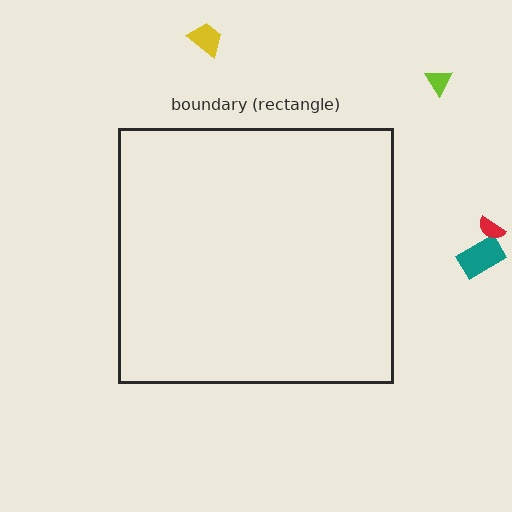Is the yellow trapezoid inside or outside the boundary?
Outside.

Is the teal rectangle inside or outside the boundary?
Outside.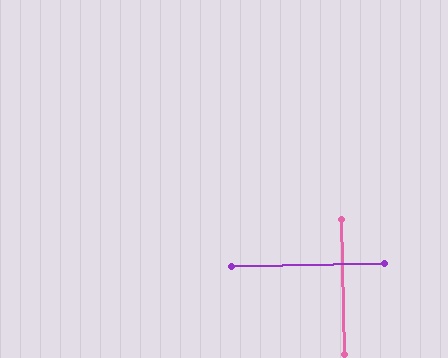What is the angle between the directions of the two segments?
Approximately 90 degrees.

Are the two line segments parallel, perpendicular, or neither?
Perpendicular — they meet at approximately 90°.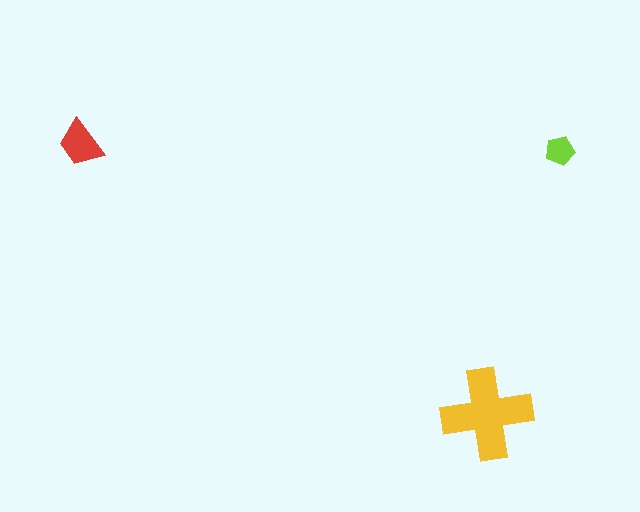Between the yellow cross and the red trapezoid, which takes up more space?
The yellow cross.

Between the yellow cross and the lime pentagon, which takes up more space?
The yellow cross.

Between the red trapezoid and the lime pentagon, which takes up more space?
The red trapezoid.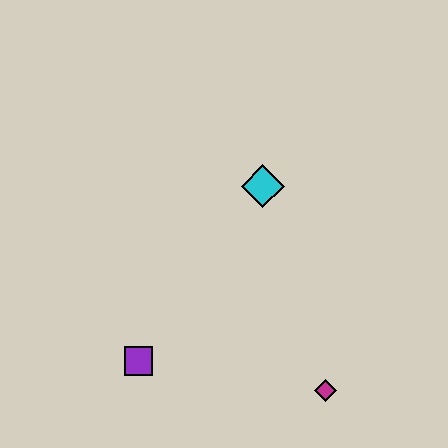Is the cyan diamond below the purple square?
No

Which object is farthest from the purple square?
The cyan diamond is farthest from the purple square.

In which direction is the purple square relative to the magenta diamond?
The purple square is to the left of the magenta diamond.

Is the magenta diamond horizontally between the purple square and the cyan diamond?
No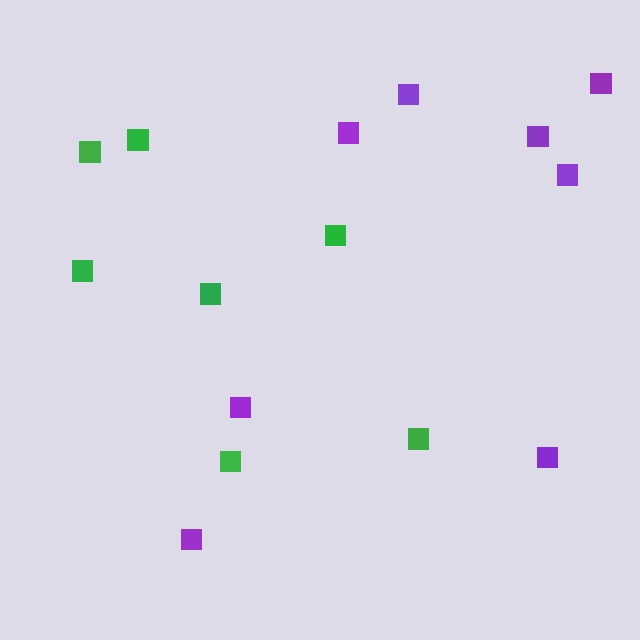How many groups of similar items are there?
There are 2 groups: one group of purple squares (8) and one group of green squares (7).